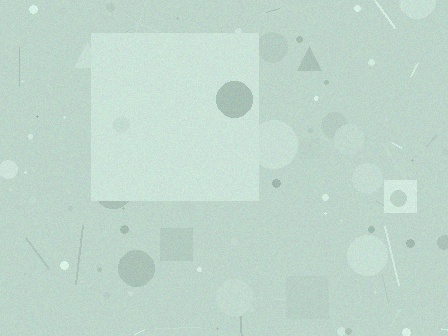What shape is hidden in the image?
A square is hidden in the image.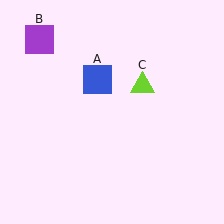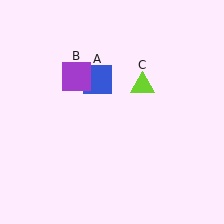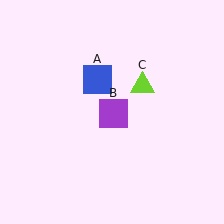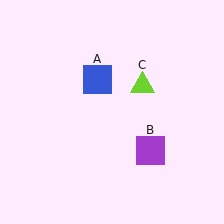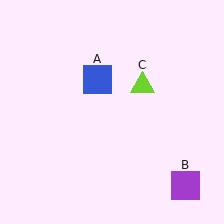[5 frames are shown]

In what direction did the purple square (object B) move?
The purple square (object B) moved down and to the right.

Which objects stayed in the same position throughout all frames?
Blue square (object A) and lime triangle (object C) remained stationary.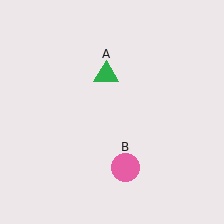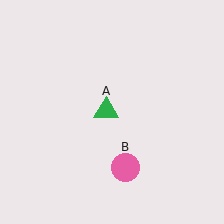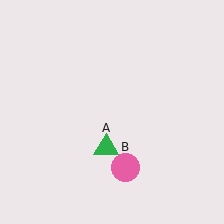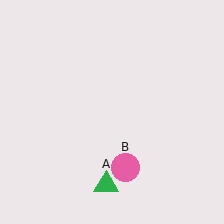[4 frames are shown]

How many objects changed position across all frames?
1 object changed position: green triangle (object A).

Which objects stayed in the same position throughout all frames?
Pink circle (object B) remained stationary.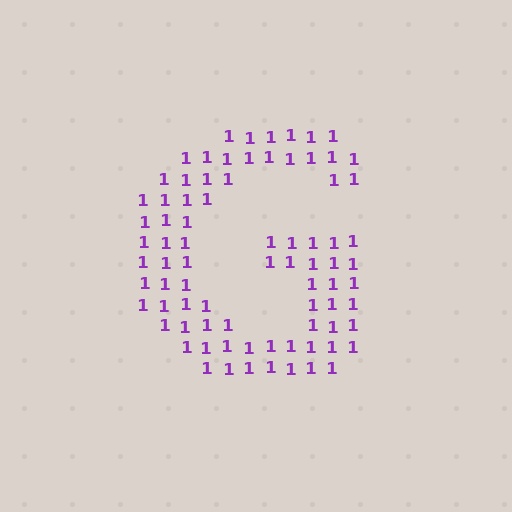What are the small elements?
The small elements are digit 1's.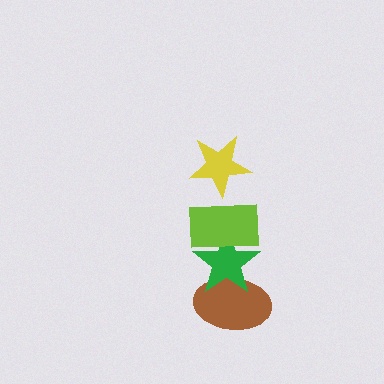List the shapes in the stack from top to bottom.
From top to bottom: the yellow star, the lime rectangle, the green star, the brown ellipse.